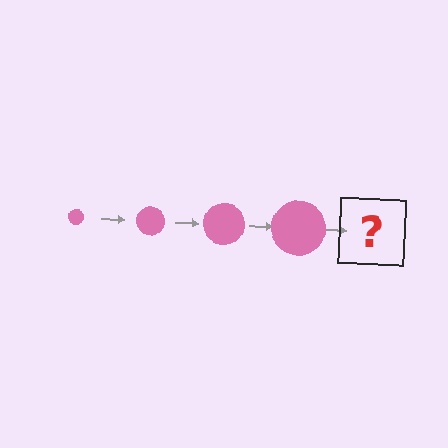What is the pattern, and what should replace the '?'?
The pattern is that the circle gets progressively larger each step. The '?' should be a pink circle, larger than the previous one.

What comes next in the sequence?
The next element should be a pink circle, larger than the previous one.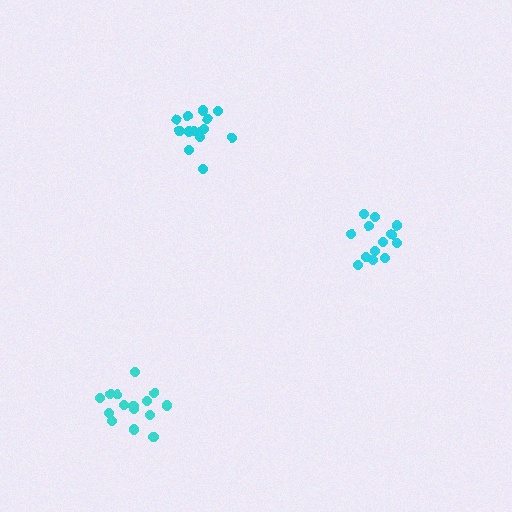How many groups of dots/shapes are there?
There are 3 groups.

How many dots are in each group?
Group 1: 14 dots, Group 2: 13 dots, Group 3: 15 dots (42 total).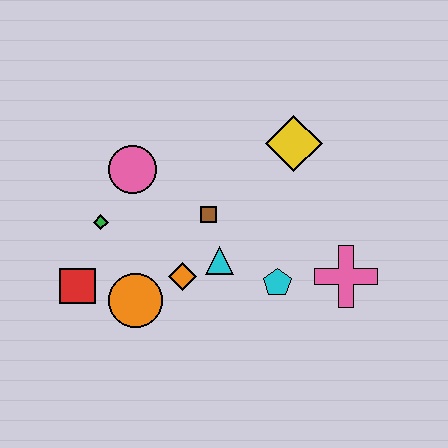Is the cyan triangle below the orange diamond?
No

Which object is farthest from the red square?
The pink cross is farthest from the red square.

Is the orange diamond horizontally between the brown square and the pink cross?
No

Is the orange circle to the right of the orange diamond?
No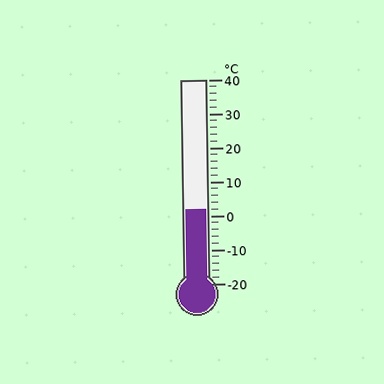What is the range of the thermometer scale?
The thermometer scale ranges from -20°C to 40°C.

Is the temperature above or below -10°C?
The temperature is above -10°C.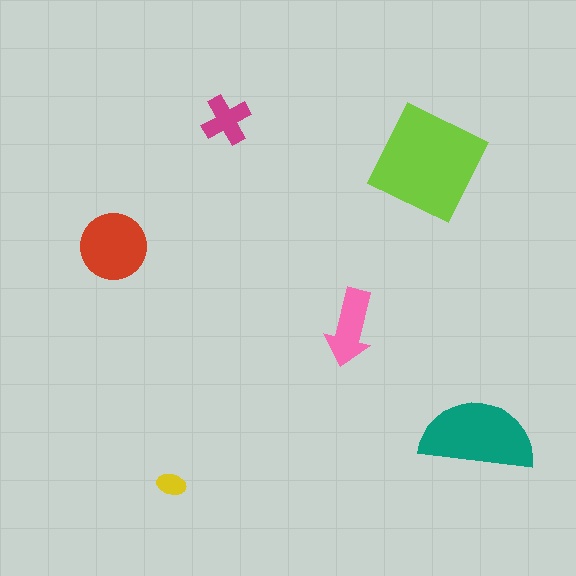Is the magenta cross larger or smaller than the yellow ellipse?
Larger.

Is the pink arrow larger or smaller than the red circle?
Smaller.